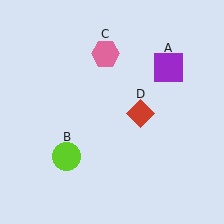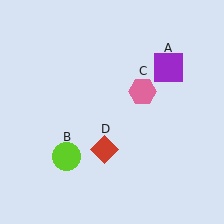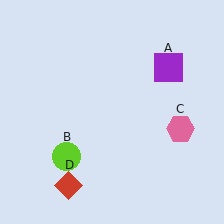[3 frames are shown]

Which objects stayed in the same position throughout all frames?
Purple square (object A) and lime circle (object B) remained stationary.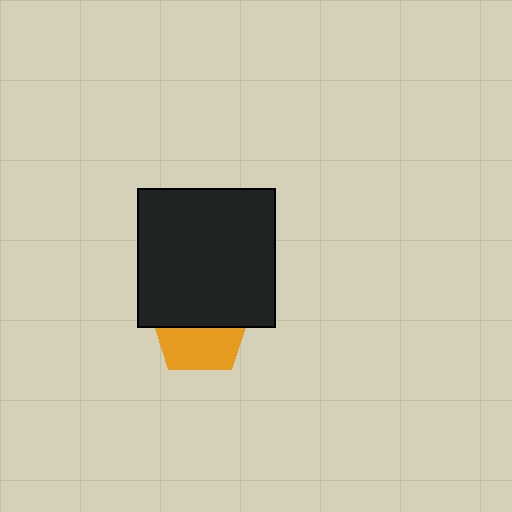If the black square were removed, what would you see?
You would see the complete orange pentagon.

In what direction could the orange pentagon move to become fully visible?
The orange pentagon could move down. That would shift it out from behind the black square entirely.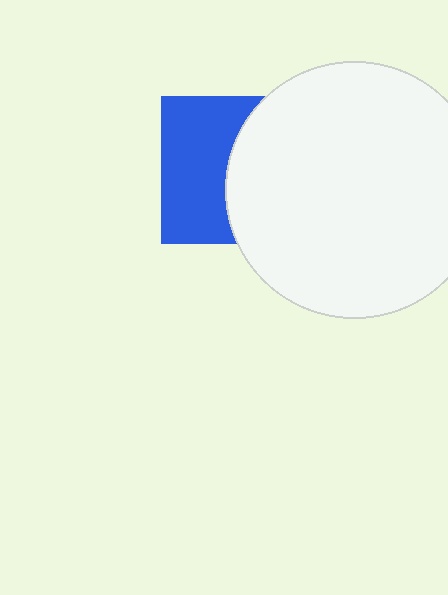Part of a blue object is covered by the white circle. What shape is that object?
It is a square.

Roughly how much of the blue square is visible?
About half of it is visible (roughly 50%).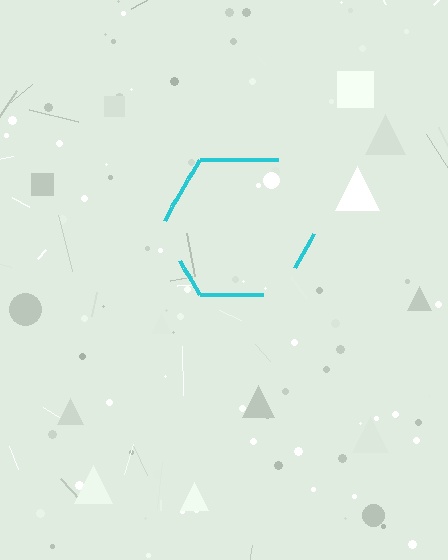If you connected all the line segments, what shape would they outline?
They would outline a hexagon.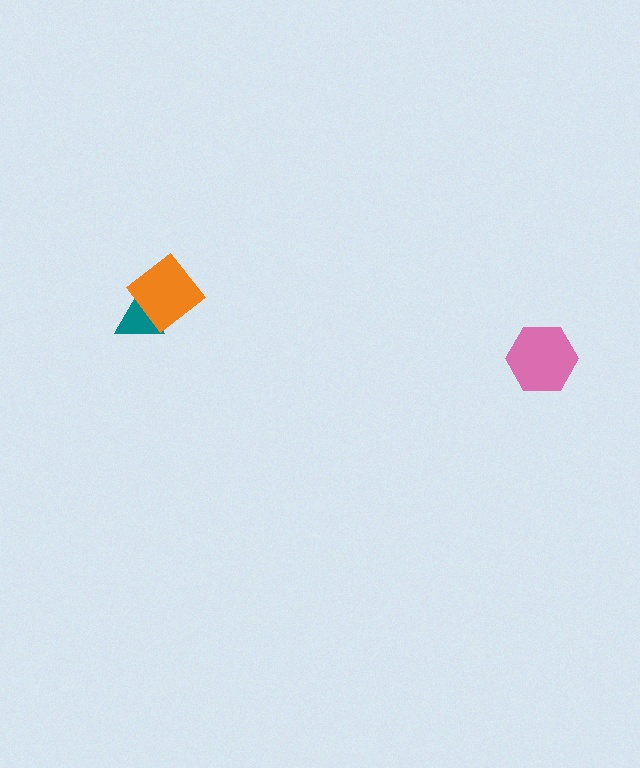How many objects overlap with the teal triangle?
1 object overlaps with the teal triangle.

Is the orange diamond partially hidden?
No, no other shape covers it.